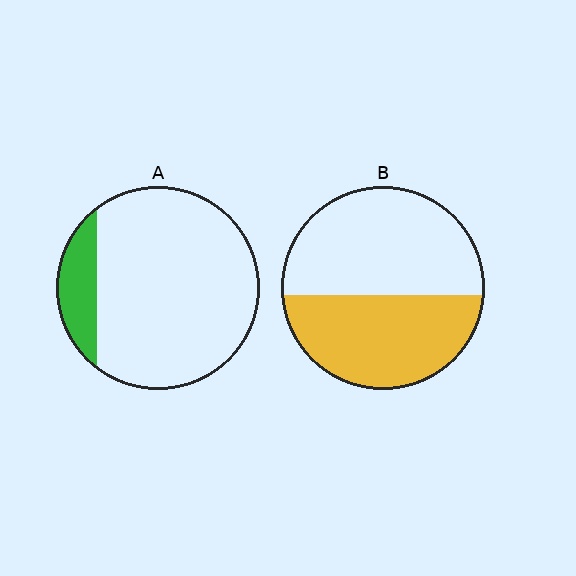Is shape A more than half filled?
No.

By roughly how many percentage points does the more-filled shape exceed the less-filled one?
By roughly 30 percentage points (B over A).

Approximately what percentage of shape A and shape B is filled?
A is approximately 15% and B is approximately 45%.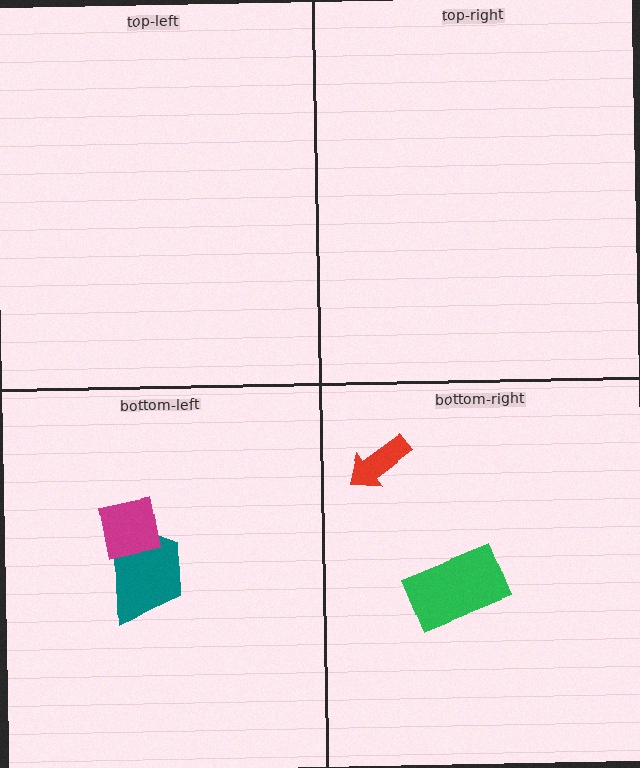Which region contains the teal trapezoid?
The bottom-left region.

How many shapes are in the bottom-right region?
2.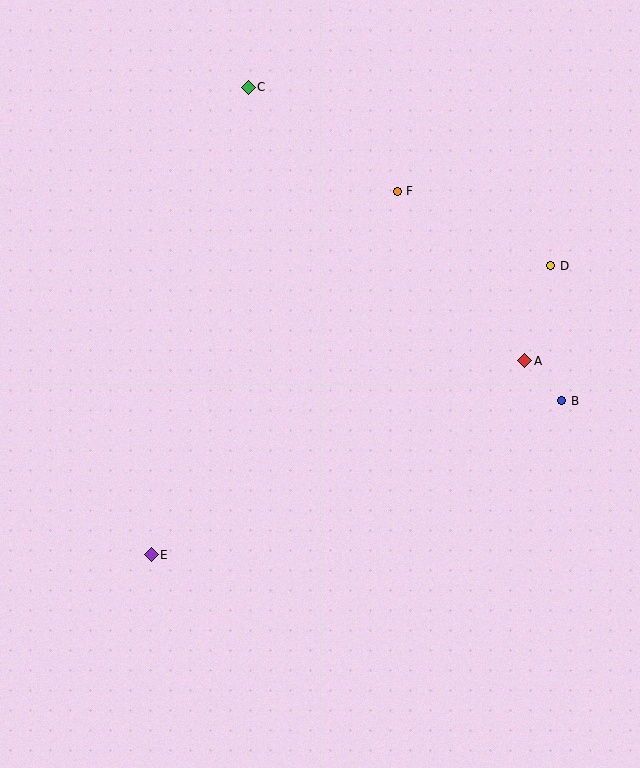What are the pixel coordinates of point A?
Point A is at (525, 361).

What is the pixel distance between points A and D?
The distance between A and D is 99 pixels.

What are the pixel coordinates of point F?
Point F is at (397, 191).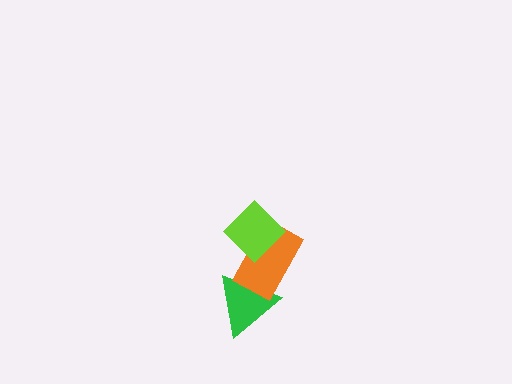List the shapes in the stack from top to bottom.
From top to bottom: the lime diamond, the orange rectangle, the green triangle.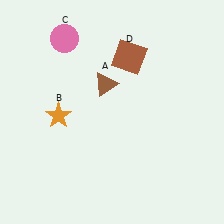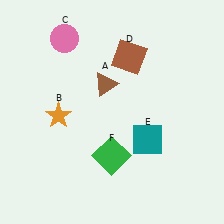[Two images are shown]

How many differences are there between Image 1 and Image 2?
There are 2 differences between the two images.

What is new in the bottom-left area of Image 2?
A green square (F) was added in the bottom-left area of Image 2.